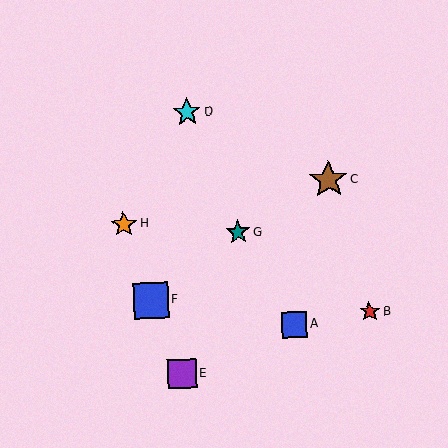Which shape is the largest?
The brown star (labeled C) is the largest.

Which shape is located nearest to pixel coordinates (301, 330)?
The blue square (labeled A) at (294, 325) is nearest to that location.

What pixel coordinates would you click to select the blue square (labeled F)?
Click at (151, 301) to select the blue square F.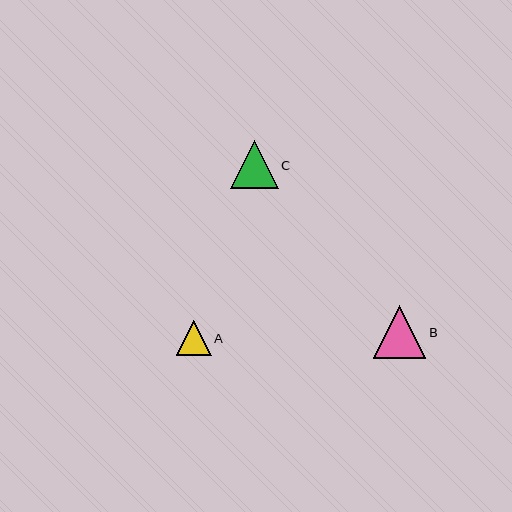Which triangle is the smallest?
Triangle A is the smallest with a size of approximately 35 pixels.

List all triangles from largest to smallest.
From largest to smallest: B, C, A.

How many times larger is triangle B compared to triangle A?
Triangle B is approximately 1.5 times the size of triangle A.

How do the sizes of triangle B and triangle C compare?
Triangle B and triangle C are approximately the same size.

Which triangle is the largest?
Triangle B is the largest with a size of approximately 53 pixels.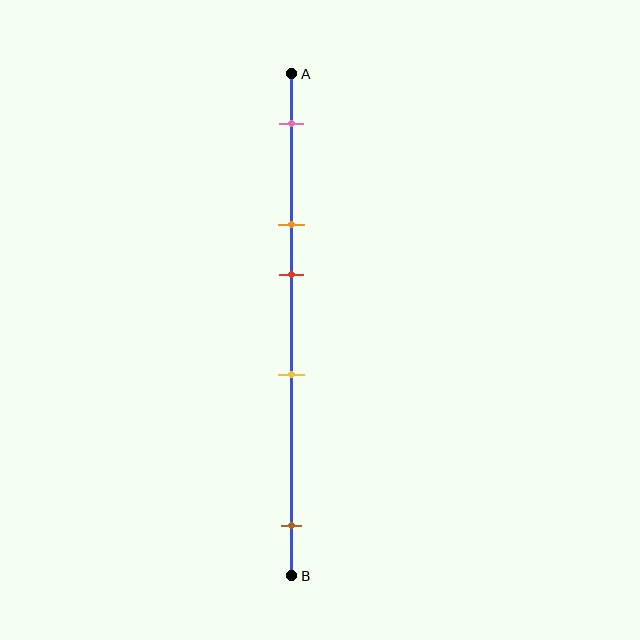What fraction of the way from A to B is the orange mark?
The orange mark is approximately 30% (0.3) of the way from A to B.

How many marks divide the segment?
There are 5 marks dividing the segment.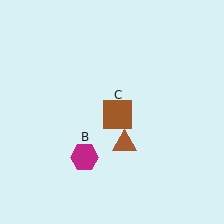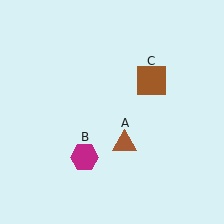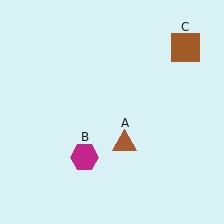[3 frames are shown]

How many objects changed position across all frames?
1 object changed position: brown square (object C).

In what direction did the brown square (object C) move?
The brown square (object C) moved up and to the right.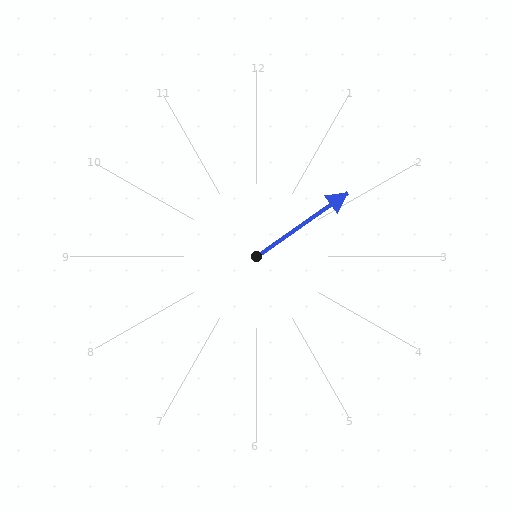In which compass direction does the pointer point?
Northeast.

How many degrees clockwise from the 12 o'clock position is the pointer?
Approximately 55 degrees.